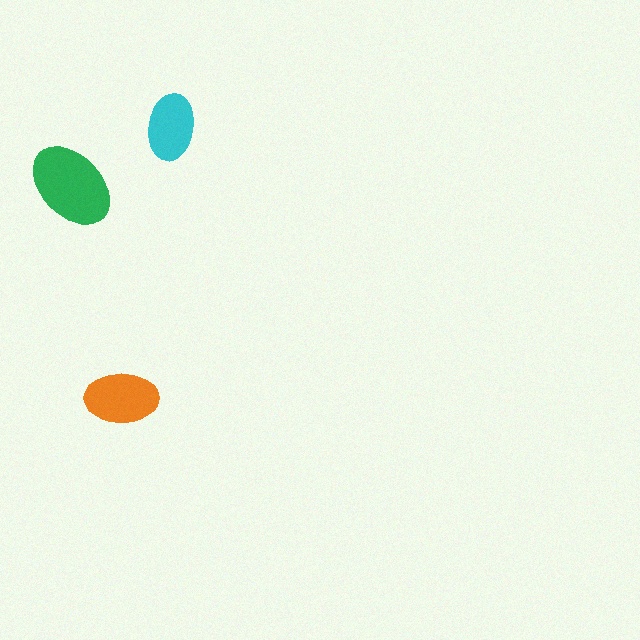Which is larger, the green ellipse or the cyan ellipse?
The green one.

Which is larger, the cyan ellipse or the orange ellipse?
The orange one.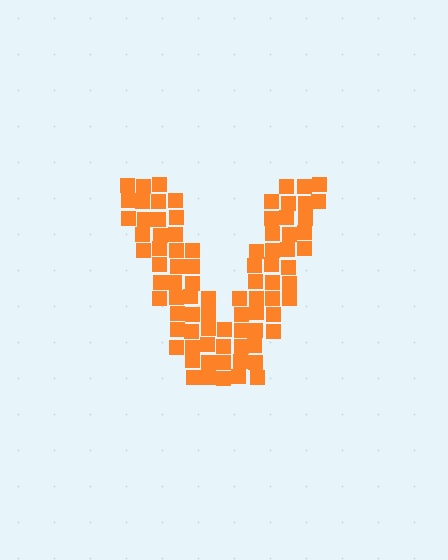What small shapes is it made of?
It is made of small squares.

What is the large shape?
The large shape is the letter V.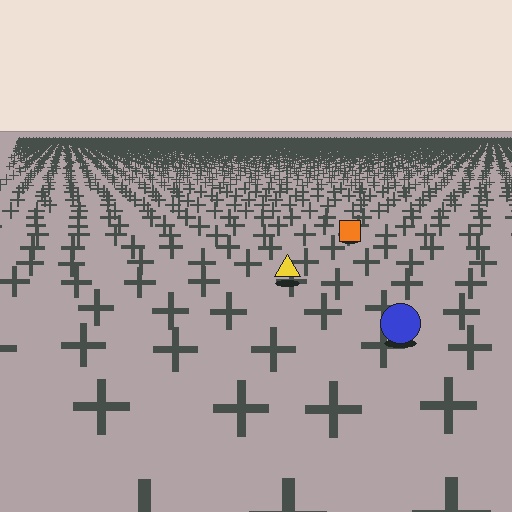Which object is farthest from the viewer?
The orange square is farthest from the viewer. It appears smaller and the ground texture around it is denser.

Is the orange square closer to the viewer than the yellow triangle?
No. The yellow triangle is closer — you can tell from the texture gradient: the ground texture is coarser near it.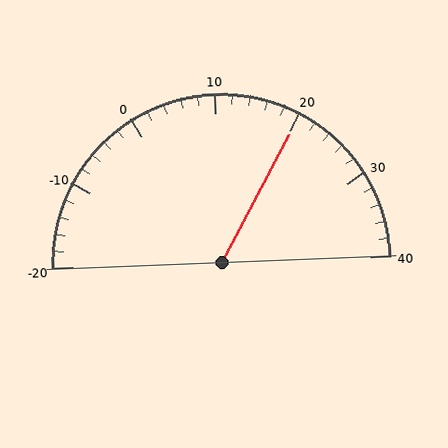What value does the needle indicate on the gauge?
The needle indicates approximately 20.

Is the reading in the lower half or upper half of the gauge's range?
The reading is in the upper half of the range (-20 to 40).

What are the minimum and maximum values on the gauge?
The gauge ranges from -20 to 40.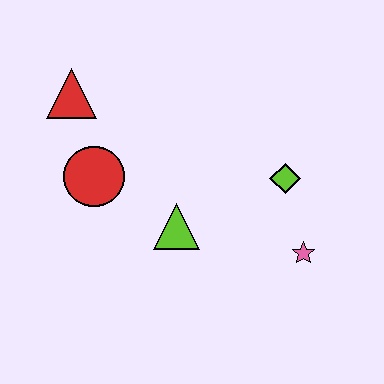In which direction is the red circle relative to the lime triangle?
The red circle is to the left of the lime triangle.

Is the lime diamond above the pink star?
Yes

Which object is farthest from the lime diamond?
The red triangle is farthest from the lime diamond.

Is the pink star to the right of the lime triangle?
Yes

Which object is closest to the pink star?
The lime diamond is closest to the pink star.